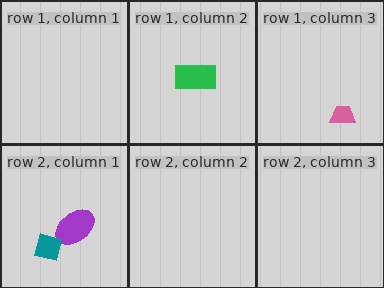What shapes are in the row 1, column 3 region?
The pink trapezoid.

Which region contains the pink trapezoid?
The row 1, column 3 region.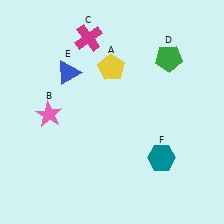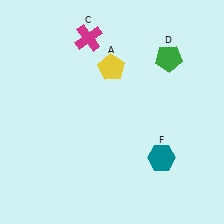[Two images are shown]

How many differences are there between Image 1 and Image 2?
There are 2 differences between the two images.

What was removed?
The pink star (B), the blue triangle (E) were removed in Image 2.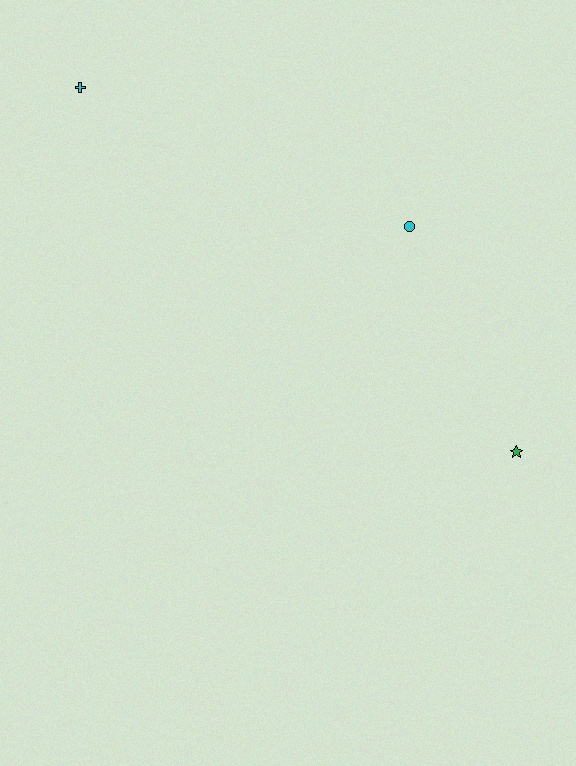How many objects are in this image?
There are 3 objects.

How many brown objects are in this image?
There are no brown objects.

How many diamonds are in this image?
There are no diamonds.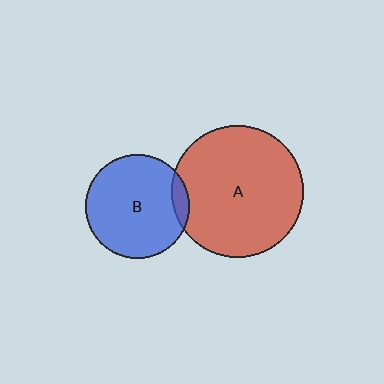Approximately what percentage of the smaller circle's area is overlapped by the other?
Approximately 10%.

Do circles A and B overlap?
Yes.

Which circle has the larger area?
Circle A (red).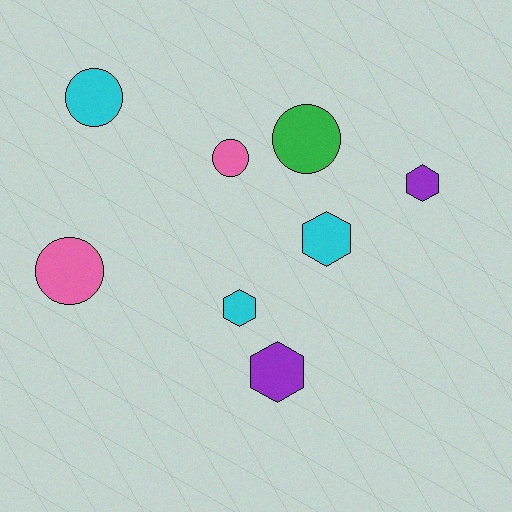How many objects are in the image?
There are 8 objects.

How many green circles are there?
There is 1 green circle.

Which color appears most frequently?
Cyan, with 3 objects.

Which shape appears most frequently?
Hexagon, with 4 objects.